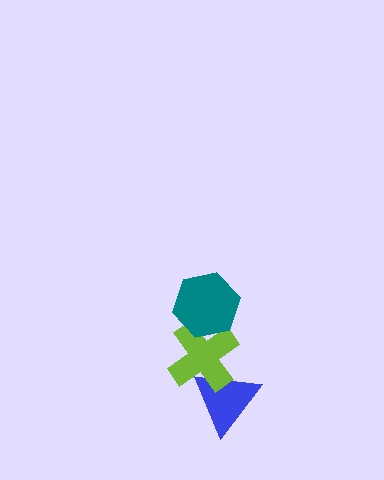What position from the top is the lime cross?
The lime cross is 2nd from the top.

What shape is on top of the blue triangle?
The lime cross is on top of the blue triangle.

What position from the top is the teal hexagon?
The teal hexagon is 1st from the top.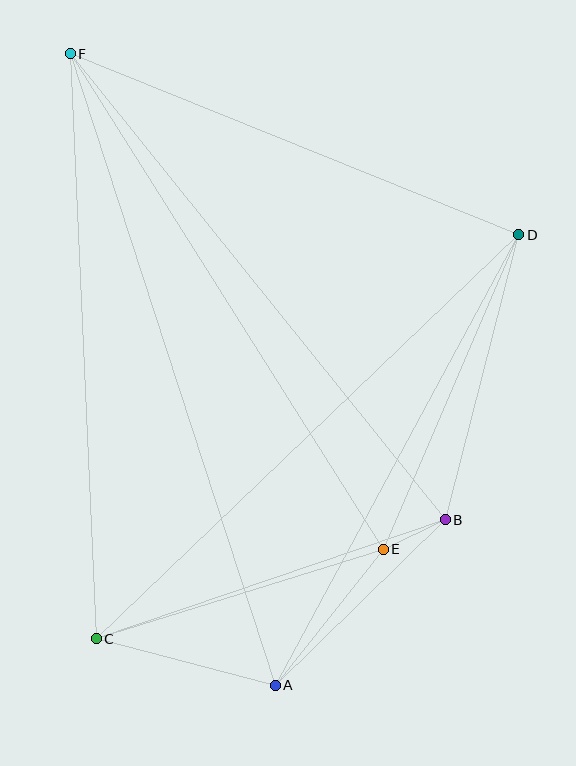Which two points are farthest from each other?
Points A and F are farthest from each other.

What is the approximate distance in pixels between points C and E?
The distance between C and E is approximately 301 pixels.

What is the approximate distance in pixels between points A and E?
The distance between A and E is approximately 174 pixels.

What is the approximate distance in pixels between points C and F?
The distance between C and F is approximately 586 pixels.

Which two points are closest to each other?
Points B and E are closest to each other.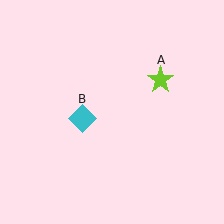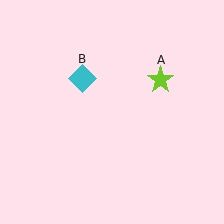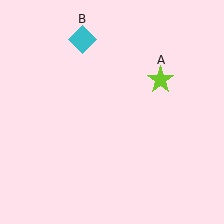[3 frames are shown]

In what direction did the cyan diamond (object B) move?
The cyan diamond (object B) moved up.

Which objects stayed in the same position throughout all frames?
Lime star (object A) remained stationary.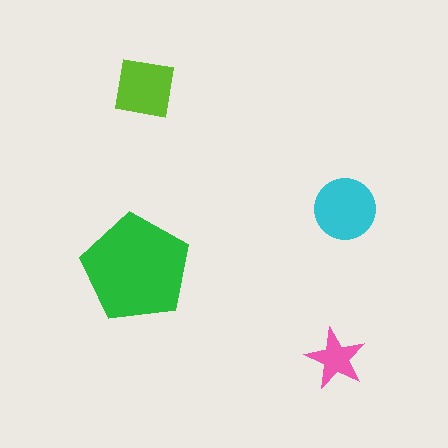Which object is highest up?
The lime square is topmost.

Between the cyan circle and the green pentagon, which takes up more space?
The green pentagon.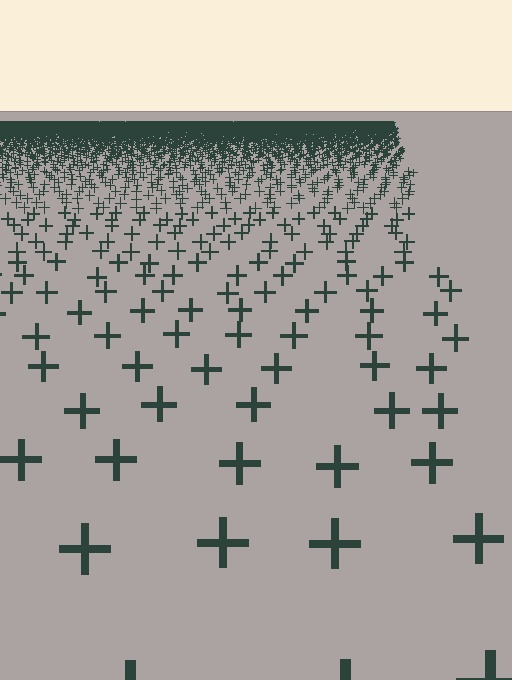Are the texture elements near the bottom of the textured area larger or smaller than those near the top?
Larger. Near the bottom, elements are closer to the viewer and appear at a bigger on-screen size.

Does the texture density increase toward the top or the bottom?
Density increases toward the top.